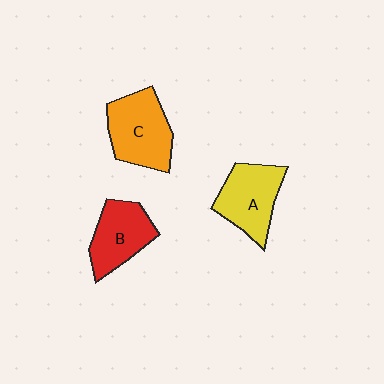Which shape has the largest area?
Shape C (orange).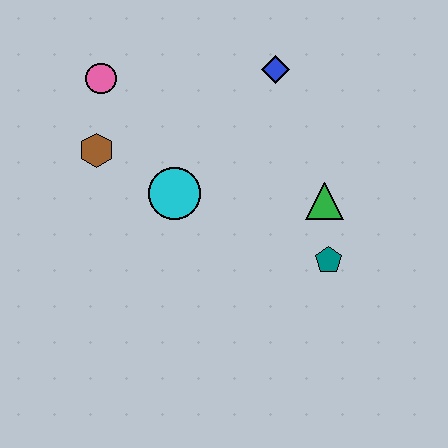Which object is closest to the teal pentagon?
The green triangle is closest to the teal pentagon.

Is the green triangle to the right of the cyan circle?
Yes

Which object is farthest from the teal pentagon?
The pink circle is farthest from the teal pentagon.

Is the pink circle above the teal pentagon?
Yes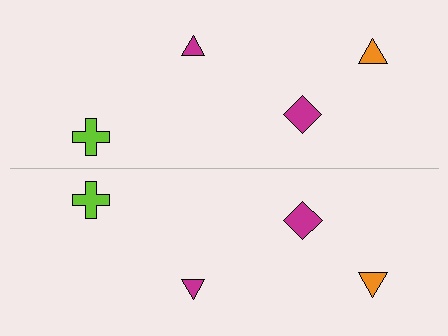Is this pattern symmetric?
Yes, this pattern has bilateral (reflection) symmetry.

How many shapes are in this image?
There are 8 shapes in this image.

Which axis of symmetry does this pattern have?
The pattern has a horizontal axis of symmetry running through the center of the image.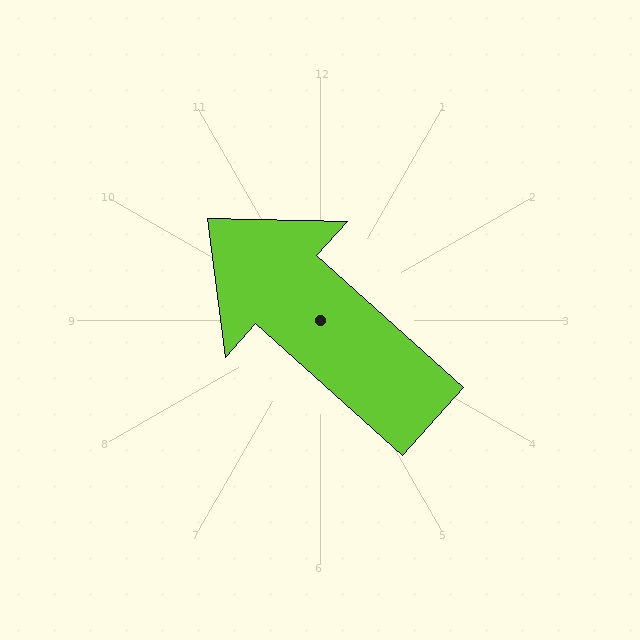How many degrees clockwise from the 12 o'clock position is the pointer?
Approximately 312 degrees.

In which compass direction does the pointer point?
Northwest.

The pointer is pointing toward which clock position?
Roughly 10 o'clock.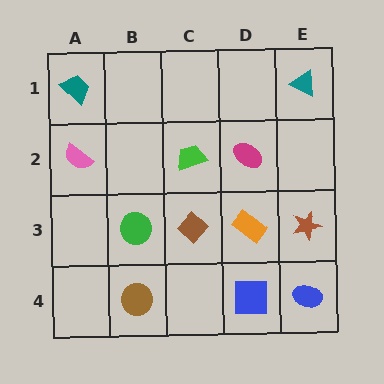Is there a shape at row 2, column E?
No, that cell is empty.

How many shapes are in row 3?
4 shapes.